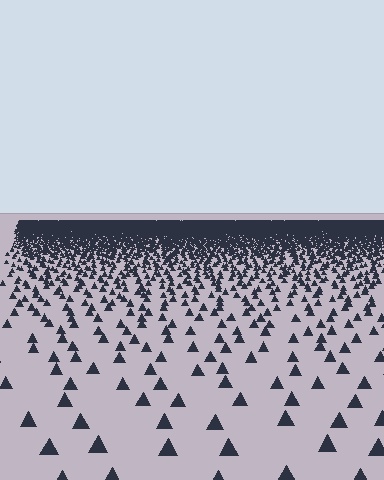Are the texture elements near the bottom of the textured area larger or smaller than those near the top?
Larger. Near the bottom, elements are closer to the viewer and appear at a bigger on-screen size.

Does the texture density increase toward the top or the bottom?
Density increases toward the top.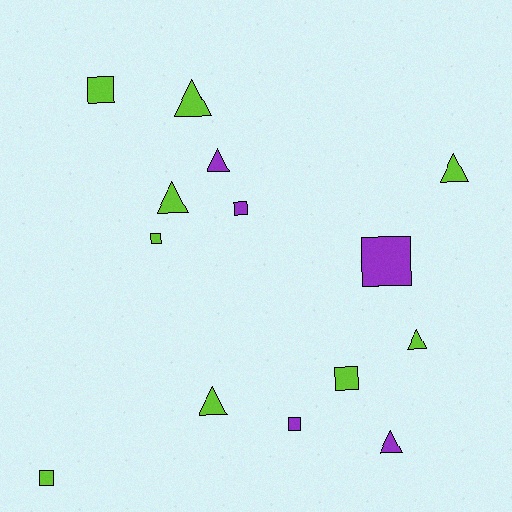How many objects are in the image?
There are 14 objects.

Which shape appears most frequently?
Triangle, with 7 objects.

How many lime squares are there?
There are 4 lime squares.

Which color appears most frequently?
Lime, with 9 objects.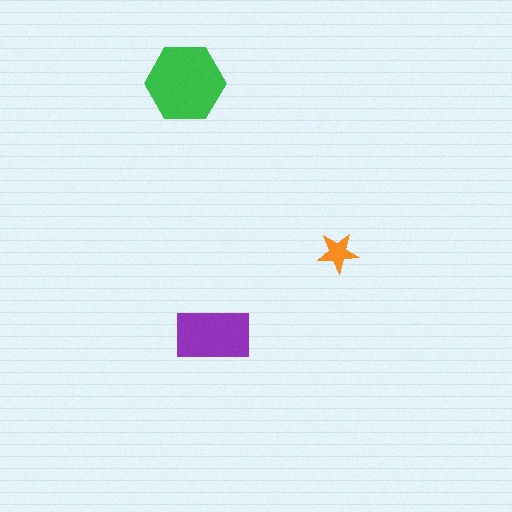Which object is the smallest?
The orange star.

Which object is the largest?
The green hexagon.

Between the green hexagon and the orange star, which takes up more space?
The green hexagon.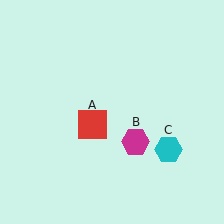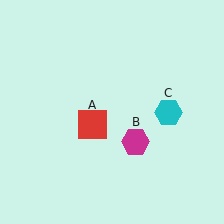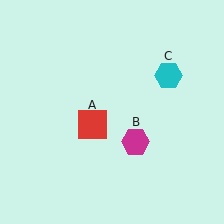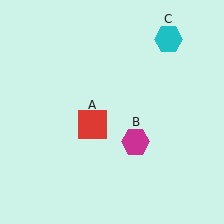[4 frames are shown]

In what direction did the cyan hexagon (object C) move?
The cyan hexagon (object C) moved up.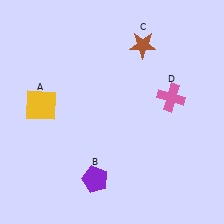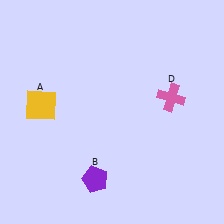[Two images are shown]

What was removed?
The brown star (C) was removed in Image 2.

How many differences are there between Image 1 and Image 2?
There is 1 difference between the two images.